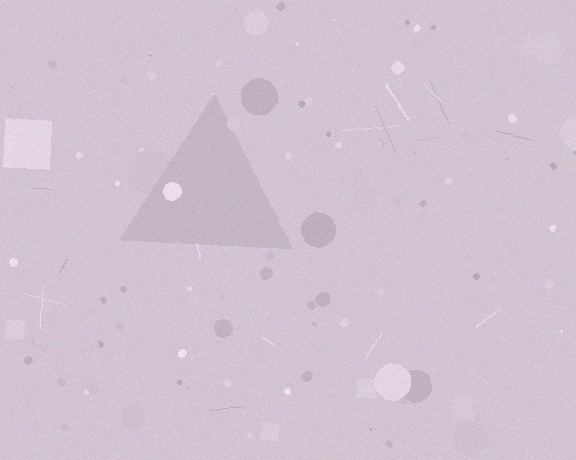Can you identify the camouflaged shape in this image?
The camouflaged shape is a triangle.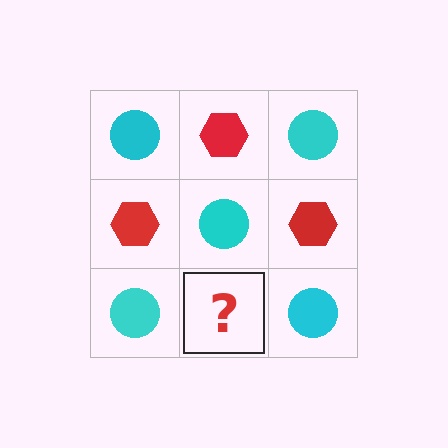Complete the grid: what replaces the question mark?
The question mark should be replaced with a red hexagon.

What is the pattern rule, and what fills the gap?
The rule is that it alternates cyan circle and red hexagon in a checkerboard pattern. The gap should be filled with a red hexagon.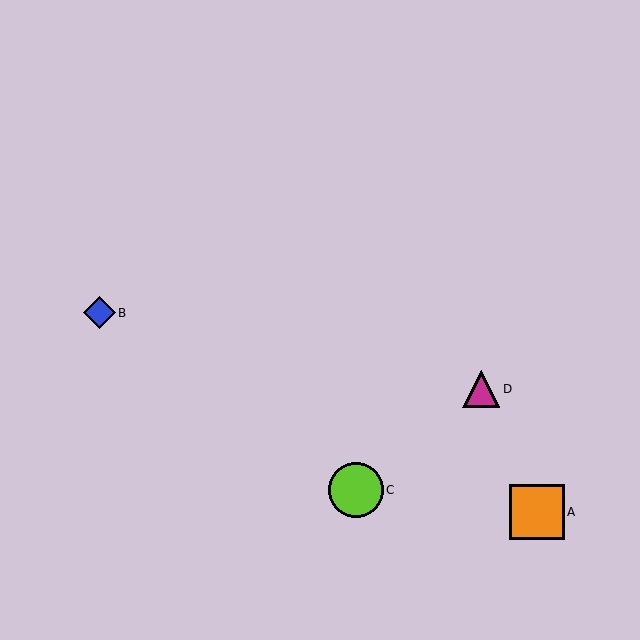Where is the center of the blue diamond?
The center of the blue diamond is at (100, 313).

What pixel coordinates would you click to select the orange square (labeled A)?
Click at (537, 512) to select the orange square A.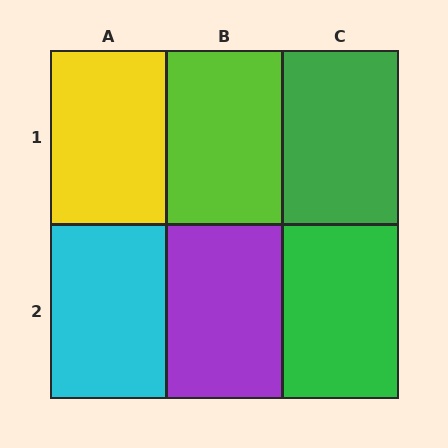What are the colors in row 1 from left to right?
Yellow, lime, green.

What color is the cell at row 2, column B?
Purple.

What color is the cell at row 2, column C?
Green.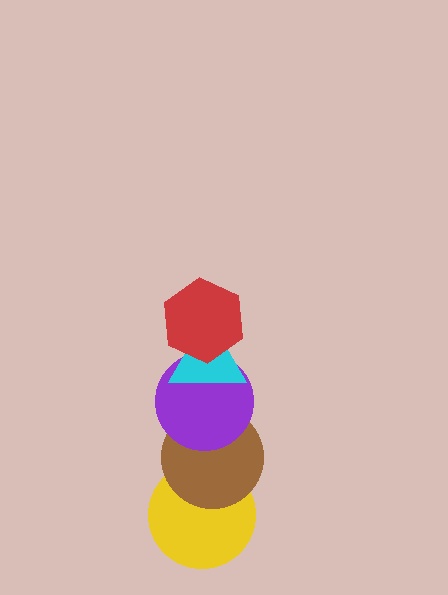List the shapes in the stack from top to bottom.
From top to bottom: the red hexagon, the cyan triangle, the purple circle, the brown circle, the yellow circle.